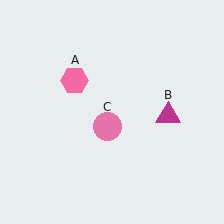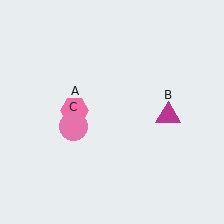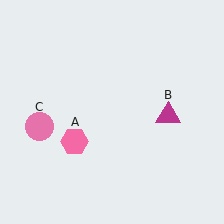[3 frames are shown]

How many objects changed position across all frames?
2 objects changed position: pink hexagon (object A), pink circle (object C).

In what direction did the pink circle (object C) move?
The pink circle (object C) moved left.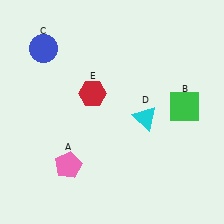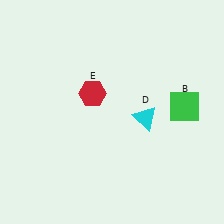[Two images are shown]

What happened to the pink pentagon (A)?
The pink pentagon (A) was removed in Image 2. It was in the bottom-left area of Image 1.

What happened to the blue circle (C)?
The blue circle (C) was removed in Image 2. It was in the top-left area of Image 1.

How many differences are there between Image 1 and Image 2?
There are 2 differences between the two images.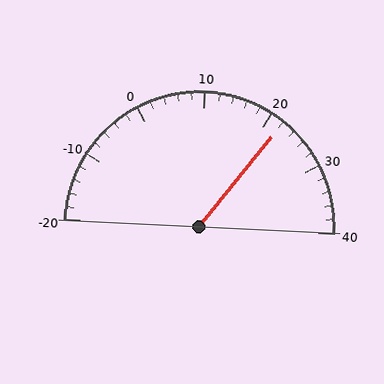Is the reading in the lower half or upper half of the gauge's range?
The reading is in the upper half of the range (-20 to 40).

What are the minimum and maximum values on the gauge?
The gauge ranges from -20 to 40.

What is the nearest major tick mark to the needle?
The nearest major tick mark is 20.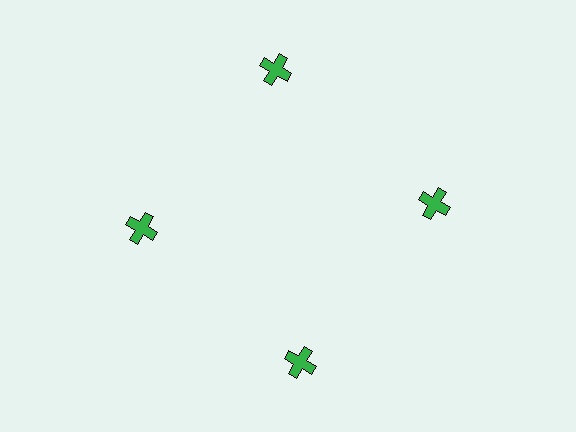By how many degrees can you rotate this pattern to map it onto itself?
The pattern maps onto itself every 90 degrees of rotation.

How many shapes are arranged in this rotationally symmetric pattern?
There are 4 shapes, arranged in 4 groups of 1.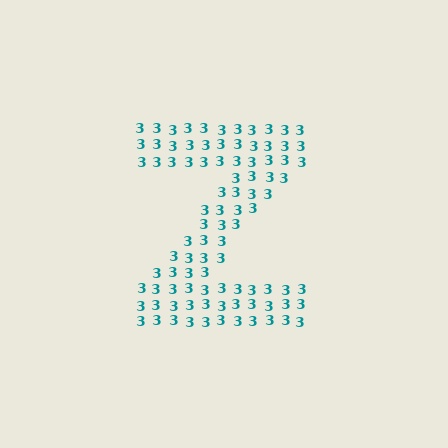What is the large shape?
The large shape is the letter Z.